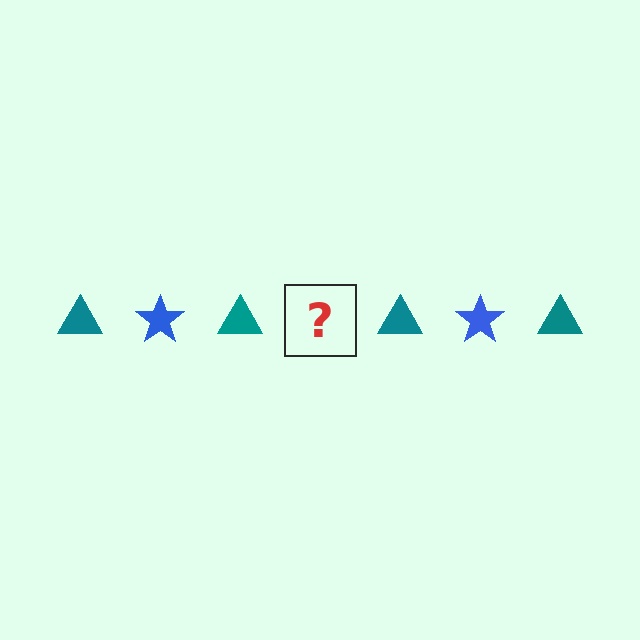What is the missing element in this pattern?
The missing element is a blue star.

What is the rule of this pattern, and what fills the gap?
The rule is that the pattern alternates between teal triangle and blue star. The gap should be filled with a blue star.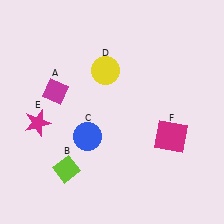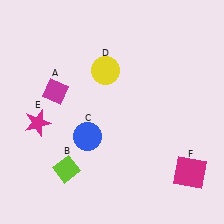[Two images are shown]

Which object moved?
The magenta square (F) moved down.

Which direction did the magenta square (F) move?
The magenta square (F) moved down.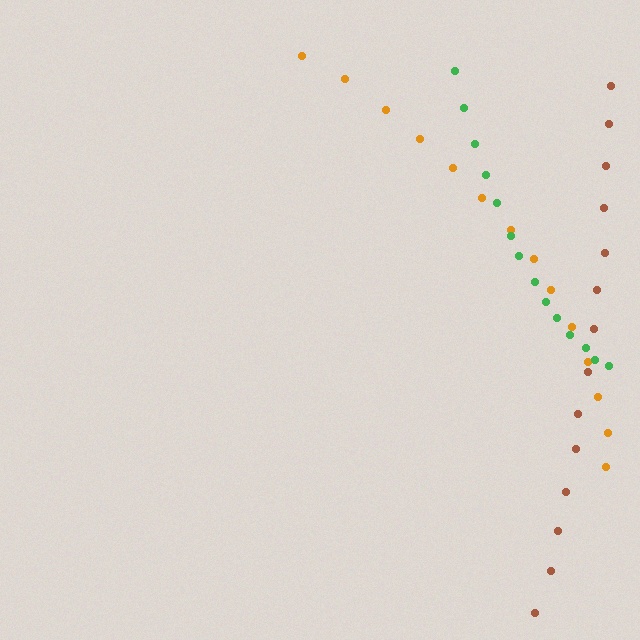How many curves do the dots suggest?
There are 3 distinct paths.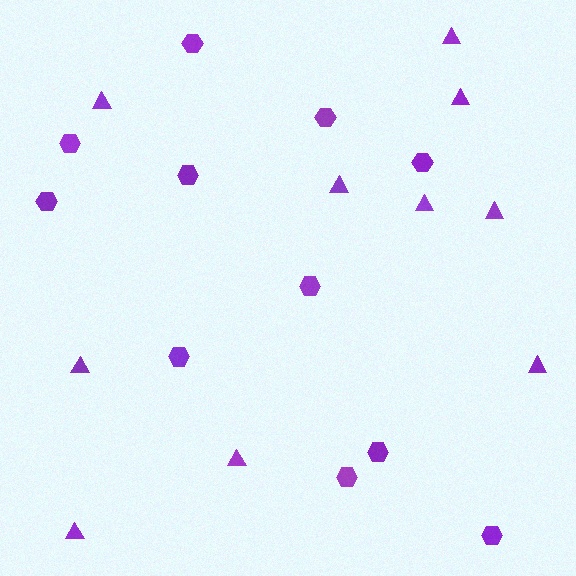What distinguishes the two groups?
There are 2 groups: one group of triangles (10) and one group of hexagons (11).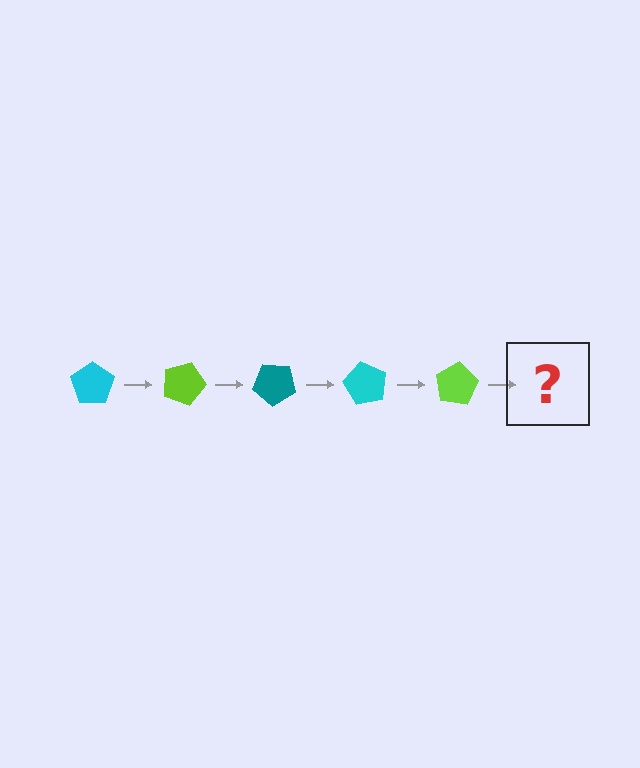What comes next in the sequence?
The next element should be a teal pentagon, rotated 100 degrees from the start.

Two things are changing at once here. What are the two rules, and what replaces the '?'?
The two rules are that it rotates 20 degrees each step and the color cycles through cyan, lime, and teal. The '?' should be a teal pentagon, rotated 100 degrees from the start.